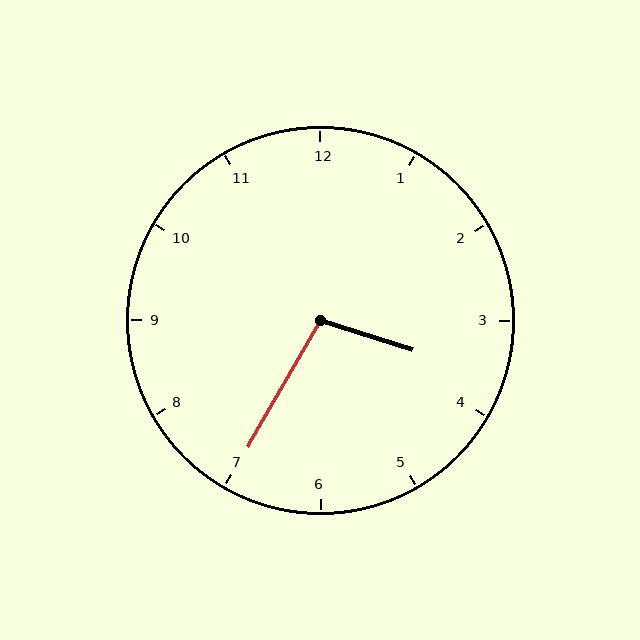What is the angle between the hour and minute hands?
Approximately 102 degrees.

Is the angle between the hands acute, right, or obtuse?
It is obtuse.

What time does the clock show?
3:35.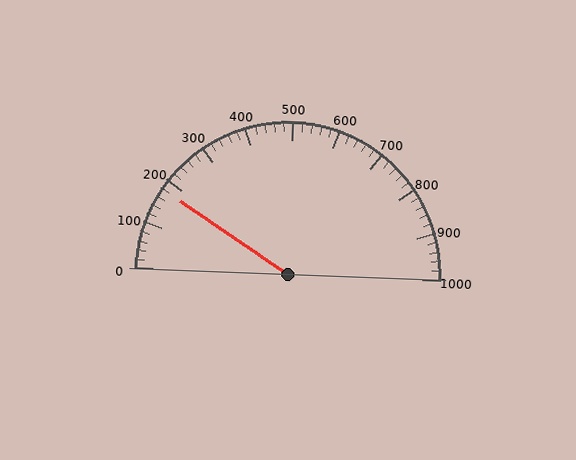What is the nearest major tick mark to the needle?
The nearest major tick mark is 200.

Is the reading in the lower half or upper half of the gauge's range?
The reading is in the lower half of the range (0 to 1000).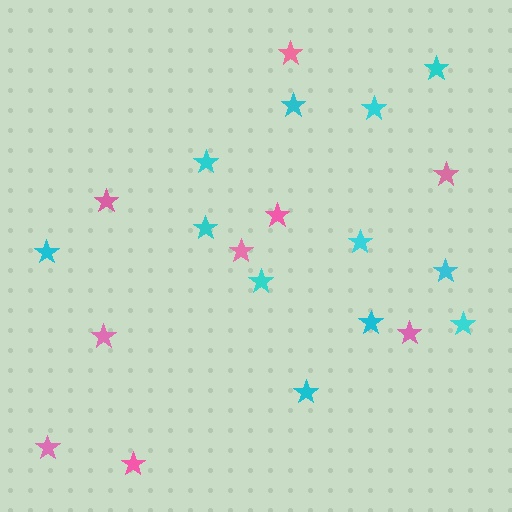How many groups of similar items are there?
There are 2 groups: one group of pink stars (9) and one group of cyan stars (12).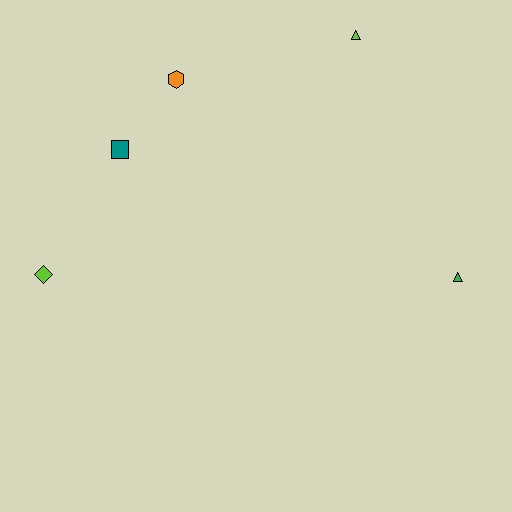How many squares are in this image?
There is 1 square.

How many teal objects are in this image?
There is 1 teal object.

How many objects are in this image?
There are 5 objects.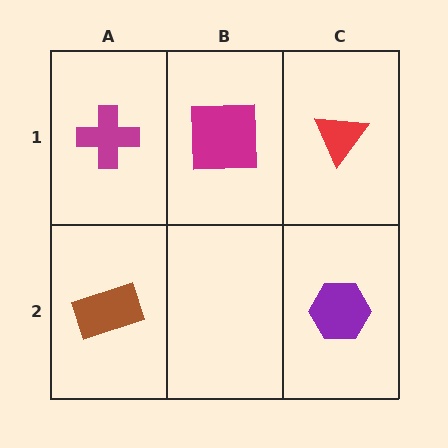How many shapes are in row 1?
3 shapes.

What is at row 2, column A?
A brown rectangle.